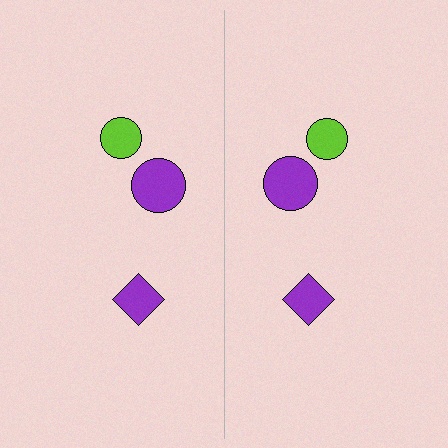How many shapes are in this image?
There are 6 shapes in this image.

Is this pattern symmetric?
Yes, this pattern has bilateral (reflection) symmetry.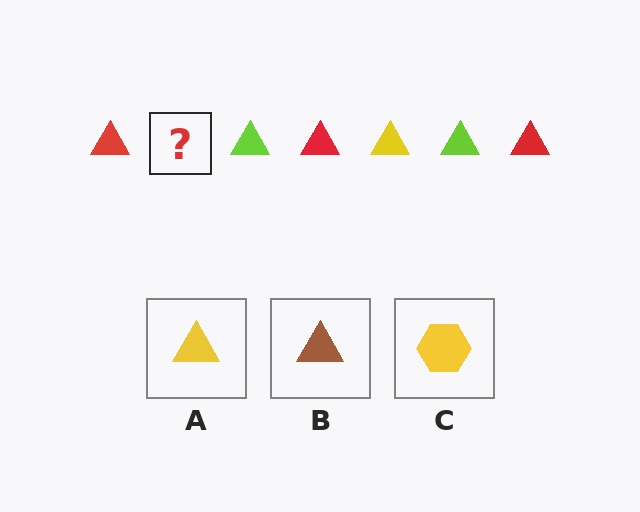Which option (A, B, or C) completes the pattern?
A.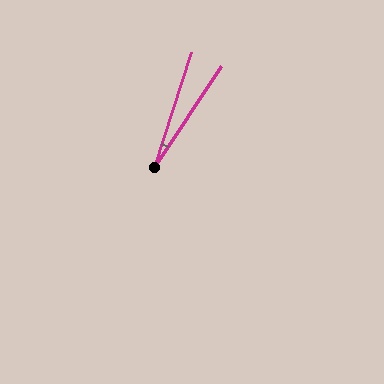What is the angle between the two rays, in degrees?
Approximately 16 degrees.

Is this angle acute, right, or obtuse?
It is acute.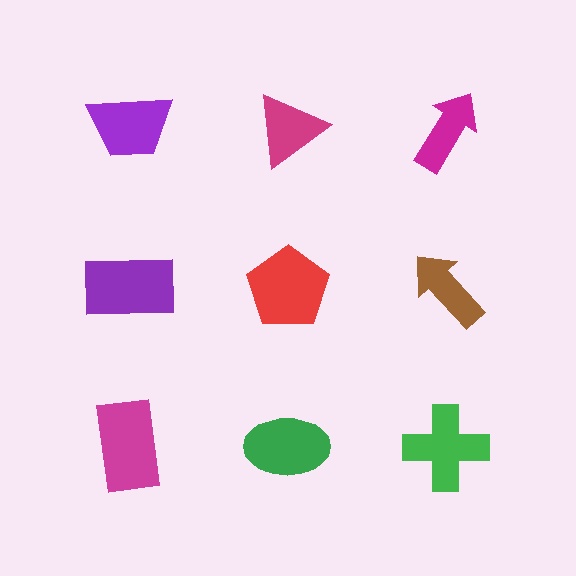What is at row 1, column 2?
A magenta triangle.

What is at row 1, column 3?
A magenta arrow.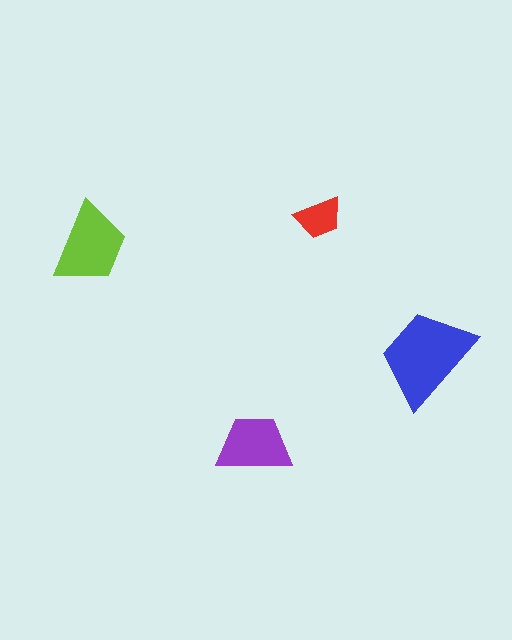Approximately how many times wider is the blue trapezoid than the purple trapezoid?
About 1.5 times wider.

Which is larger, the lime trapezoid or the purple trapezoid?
The lime one.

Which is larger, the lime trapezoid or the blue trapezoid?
The blue one.